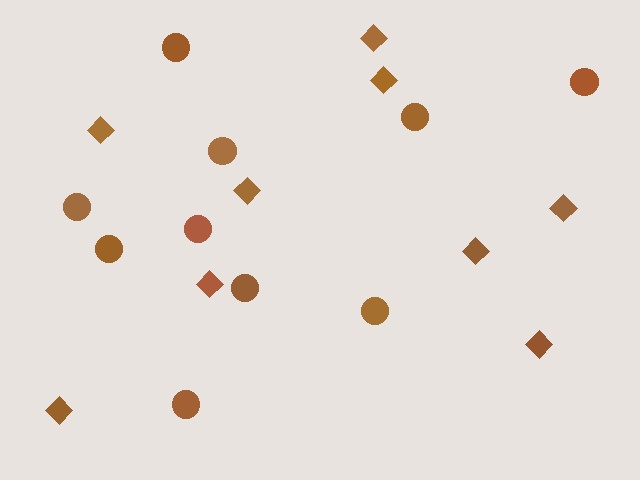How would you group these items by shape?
There are 2 groups: one group of diamonds (9) and one group of circles (10).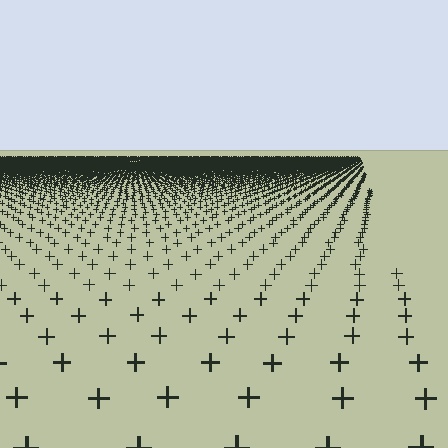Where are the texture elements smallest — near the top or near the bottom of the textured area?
Near the top.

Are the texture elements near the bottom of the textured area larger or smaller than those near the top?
Larger. Near the bottom, elements are closer to the viewer and appear at a bigger on-screen size.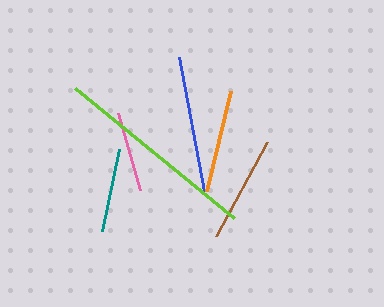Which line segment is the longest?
The lime line is the longest at approximately 206 pixels.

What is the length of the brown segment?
The brown segment is approximately 107 pixels long.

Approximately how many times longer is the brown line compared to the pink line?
The brown line is approximately 1.3 times the length of the pink line.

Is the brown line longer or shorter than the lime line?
The lime line is longer than the brown line.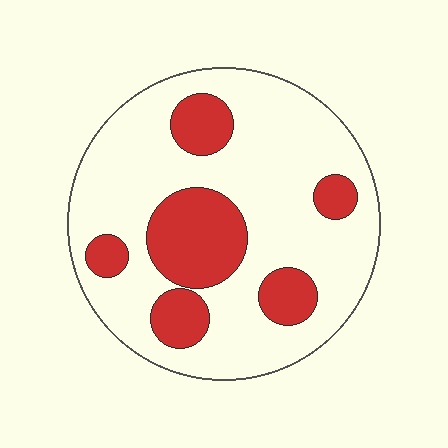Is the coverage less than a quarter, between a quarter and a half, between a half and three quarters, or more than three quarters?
Between a quarter and a half.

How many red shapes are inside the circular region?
6.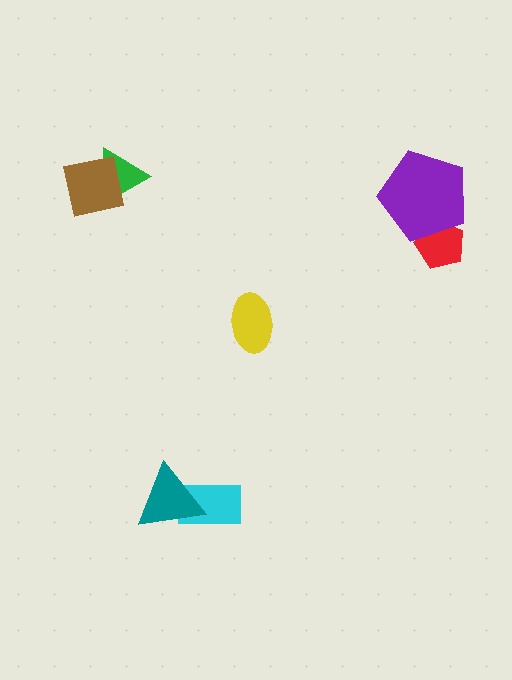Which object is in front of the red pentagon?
The purple pentagon is in front of the red pentagon.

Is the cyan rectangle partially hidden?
Yes, it is partially covered by another shape.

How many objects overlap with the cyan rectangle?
1 object overlaps with the cyan rectangle.